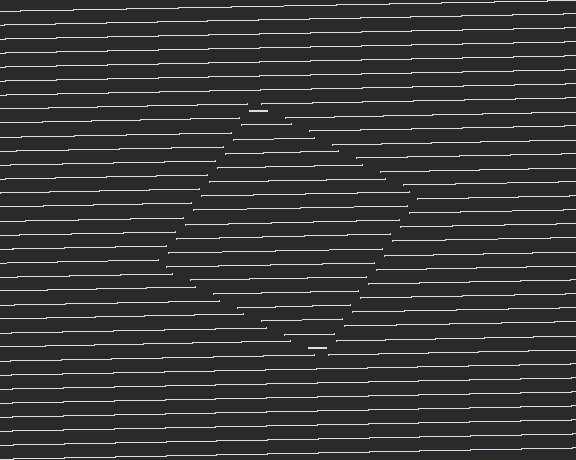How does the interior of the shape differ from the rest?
The interior of the shape contains the same grating, shifted by half a period — the contour is defined by the phase discontinuity where line-ends from the inner and outer gratings abut.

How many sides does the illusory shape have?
4 sides — the line-ends trace a square.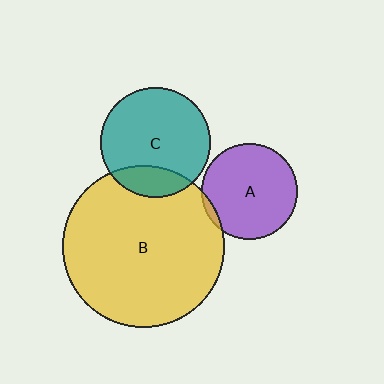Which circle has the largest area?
Circle B (yellow).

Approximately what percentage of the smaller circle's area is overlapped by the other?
Approximately 20%.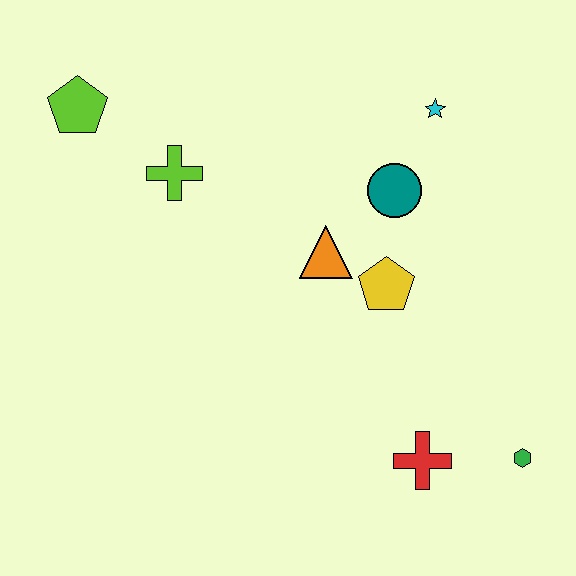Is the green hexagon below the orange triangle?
Yes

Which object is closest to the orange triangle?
The yellow pentagon is closest to the orange triangle.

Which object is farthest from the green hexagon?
The lime pentagon is farthest from the green hexagon.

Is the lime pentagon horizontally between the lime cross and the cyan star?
No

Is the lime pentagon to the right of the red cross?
No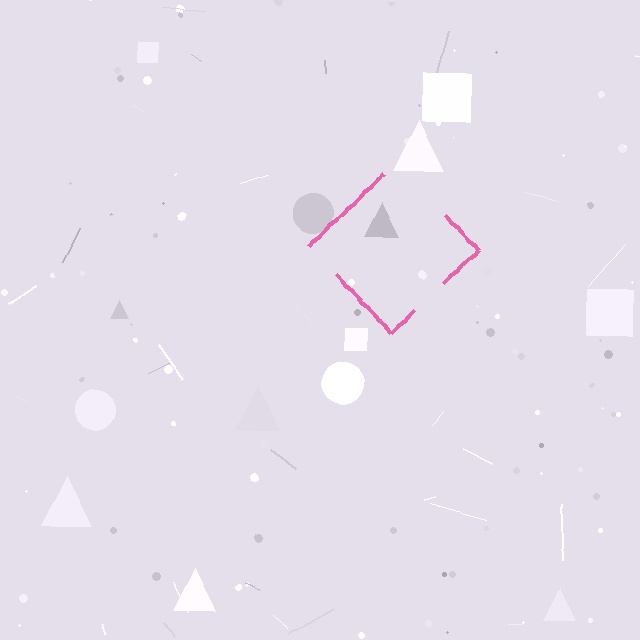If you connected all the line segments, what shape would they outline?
They would outline a diamond.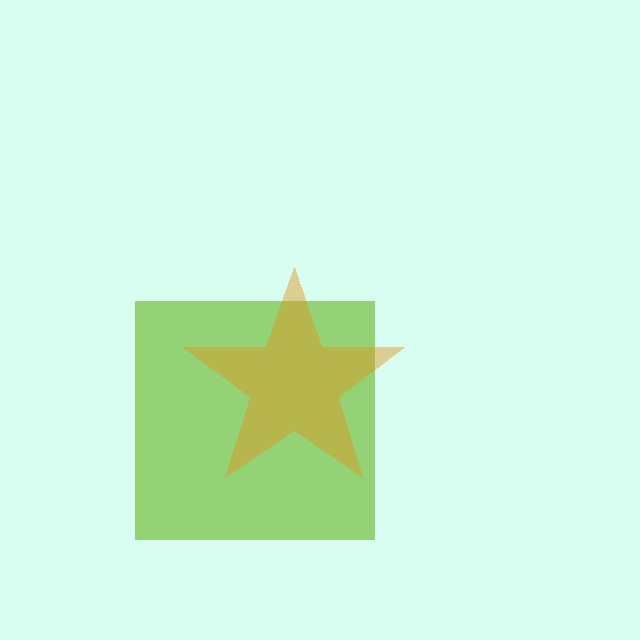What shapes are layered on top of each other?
The layered shapes are: a lime square, an orange star.